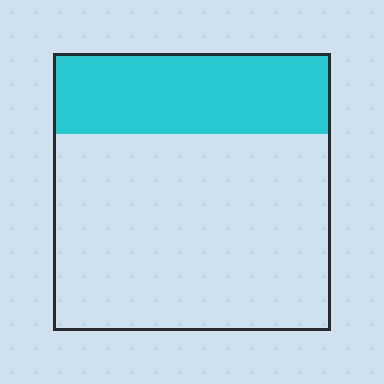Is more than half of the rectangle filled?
No.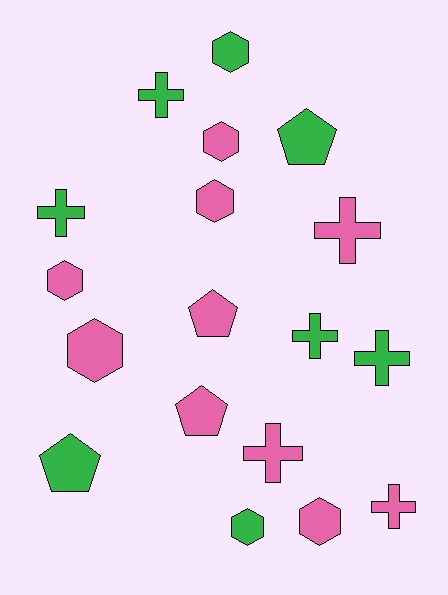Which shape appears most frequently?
Hexagon, with 7 objects.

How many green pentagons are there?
There are 2 green pentagons.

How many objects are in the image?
There are 18 objects.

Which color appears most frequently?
Pink, with 10 objects.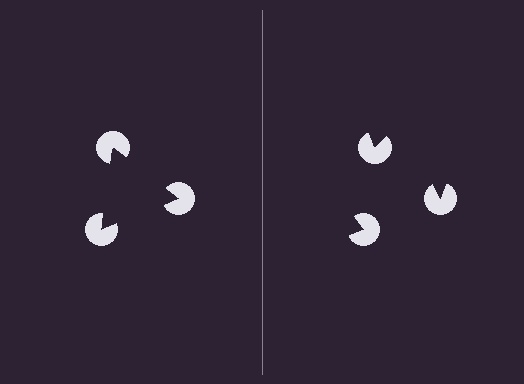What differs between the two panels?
The pac-man discs are positioned identically on both sides; only the wedge orientations differ. On the left they align to a triangle; on the right they are misaligned.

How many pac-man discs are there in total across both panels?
6 — 3 on each side.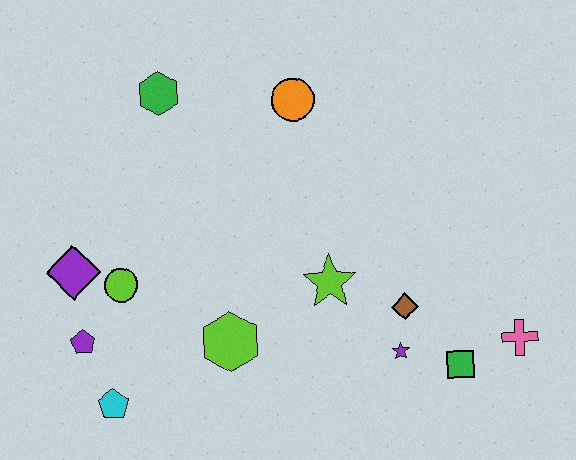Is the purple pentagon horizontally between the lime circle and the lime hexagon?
No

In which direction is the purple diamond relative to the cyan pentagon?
The purple diamond is above the cyan pentagon.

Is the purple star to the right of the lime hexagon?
Yes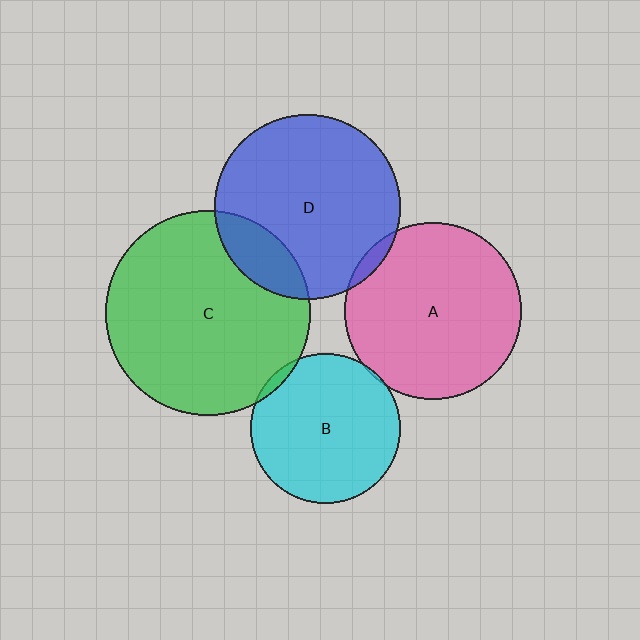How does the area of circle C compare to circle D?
Approximately 1.2 times.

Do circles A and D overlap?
Yes.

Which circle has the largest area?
Circle C (green).